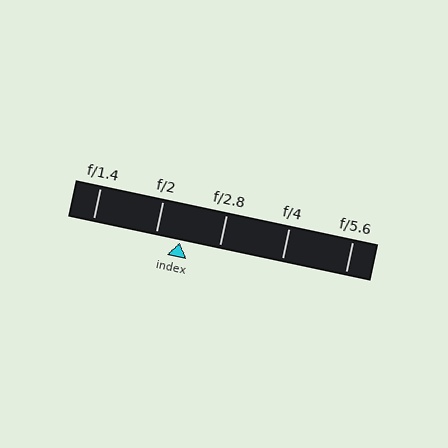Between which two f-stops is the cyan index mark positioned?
The index mark is between f/2 and f/2.8.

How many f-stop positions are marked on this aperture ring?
There are 5 f-stop positions marked.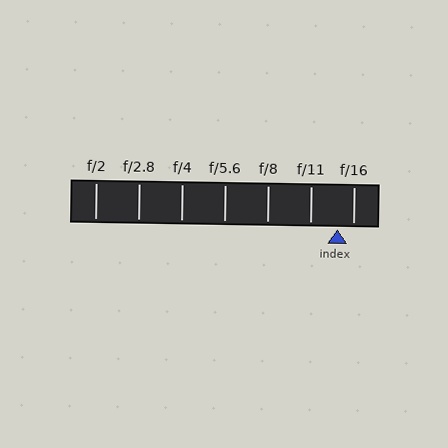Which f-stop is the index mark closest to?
The index mark is closest to f/16.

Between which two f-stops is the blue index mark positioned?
The index mark is between f/11 and f/16.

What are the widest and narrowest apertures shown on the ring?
The widest aperture shown is f/2 and the narrowest is f/16.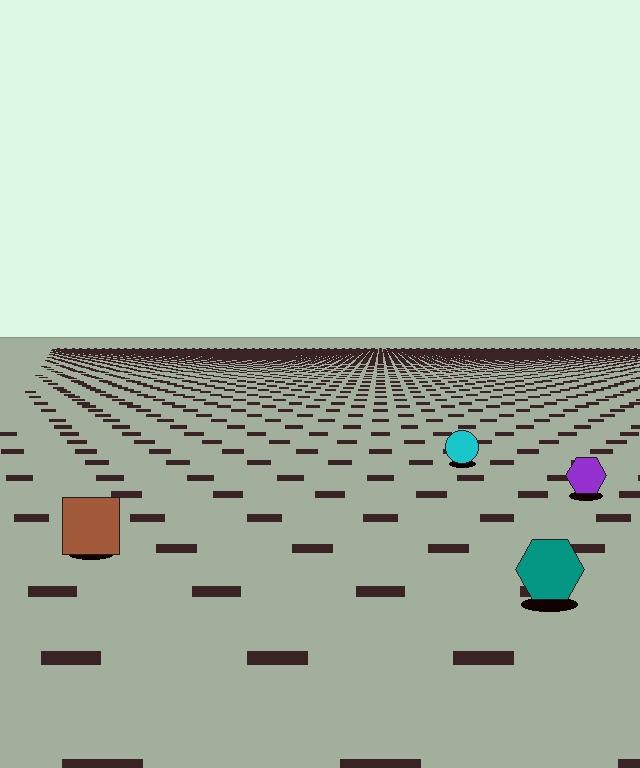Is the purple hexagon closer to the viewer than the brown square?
No. The brown square is closer — you can tell from the texture gradient: the ground texture is coarser near it.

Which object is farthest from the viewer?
The cyan circle is farthest from the viewer. It appears smaller and the ground texture around it is denser.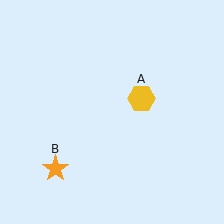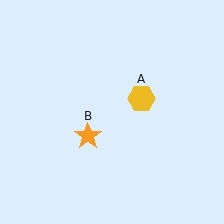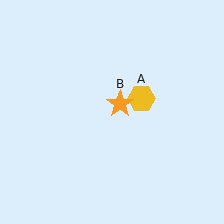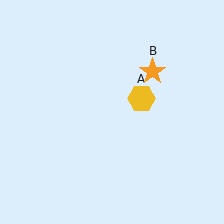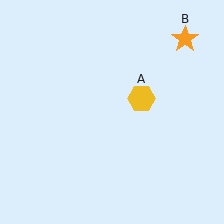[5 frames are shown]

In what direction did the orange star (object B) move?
The orange star (object B) moved up and to the right.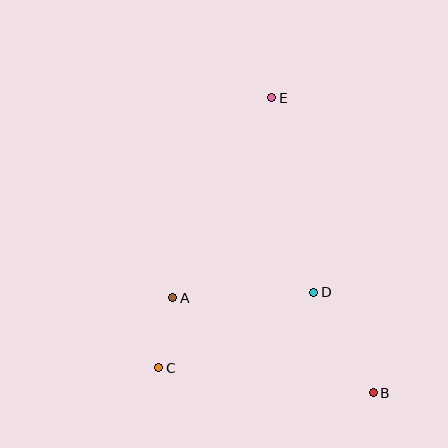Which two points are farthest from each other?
Points B and E are farthest from each other.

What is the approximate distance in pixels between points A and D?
The distance between A and D is approximately 141 pixels.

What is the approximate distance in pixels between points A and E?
The distance between A and E is approximately 223 pixels.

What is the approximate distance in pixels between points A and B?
The distance between A and B is approximately 222 pixels.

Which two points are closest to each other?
Points A and C are closest to each other.